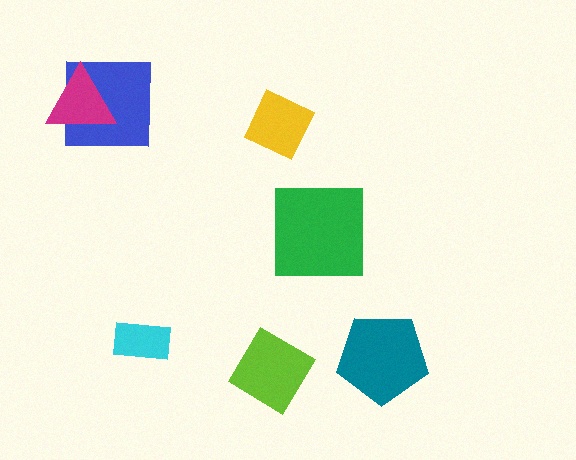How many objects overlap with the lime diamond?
0 objects overlap with the lime diamond.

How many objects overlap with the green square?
0 objects overlap with the green square.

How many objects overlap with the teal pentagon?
0 objects overlap with the teal pentagon.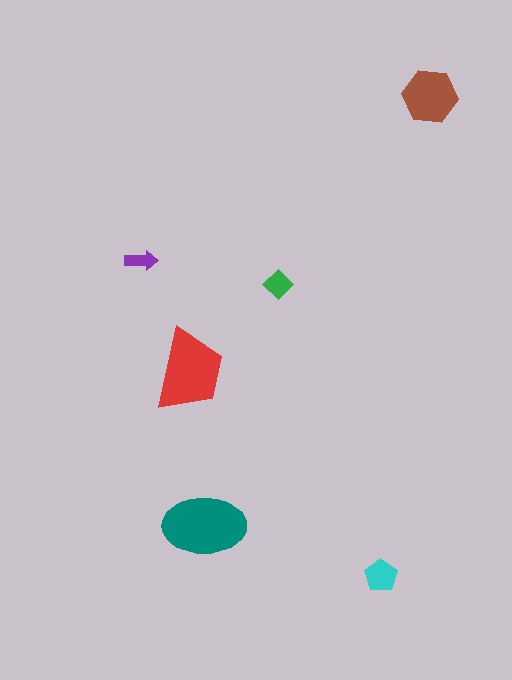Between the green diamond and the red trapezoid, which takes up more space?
The red trapezoid.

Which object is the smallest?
The purple arrow.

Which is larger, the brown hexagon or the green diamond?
The brown hexagon.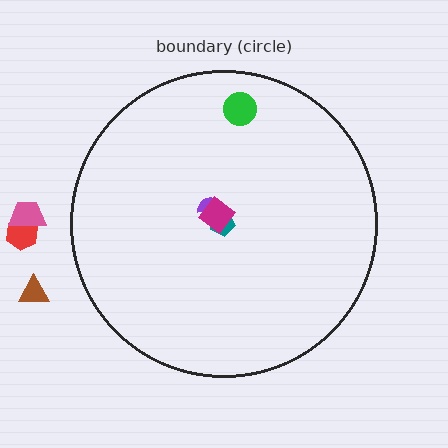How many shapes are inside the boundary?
4 inside, 3 outside.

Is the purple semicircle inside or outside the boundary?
Inside.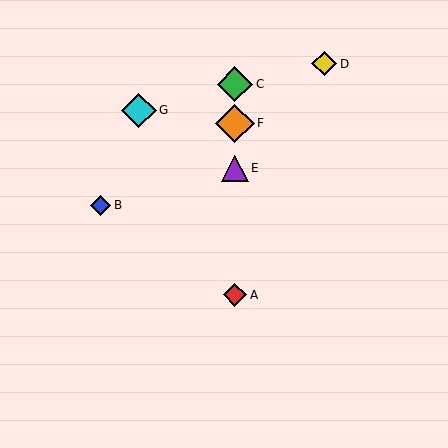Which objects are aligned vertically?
Objects A, C, E, F are aligned vertically.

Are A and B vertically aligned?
No, A is at x≈235 and B is at x≈100.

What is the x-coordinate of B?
Object B is at x≈100.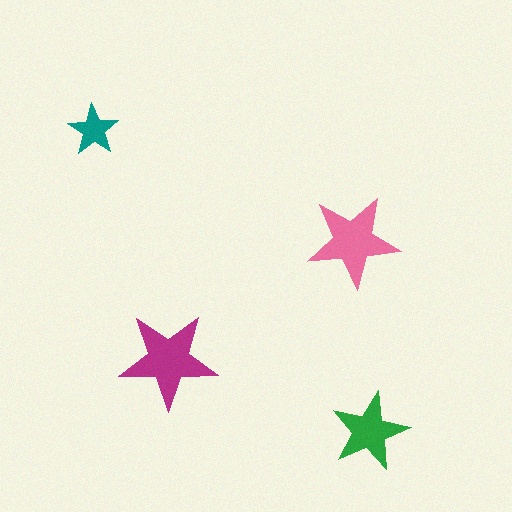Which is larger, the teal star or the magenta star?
The magenta one.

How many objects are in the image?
There are 4 objects in the image.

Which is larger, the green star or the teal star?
The green one.